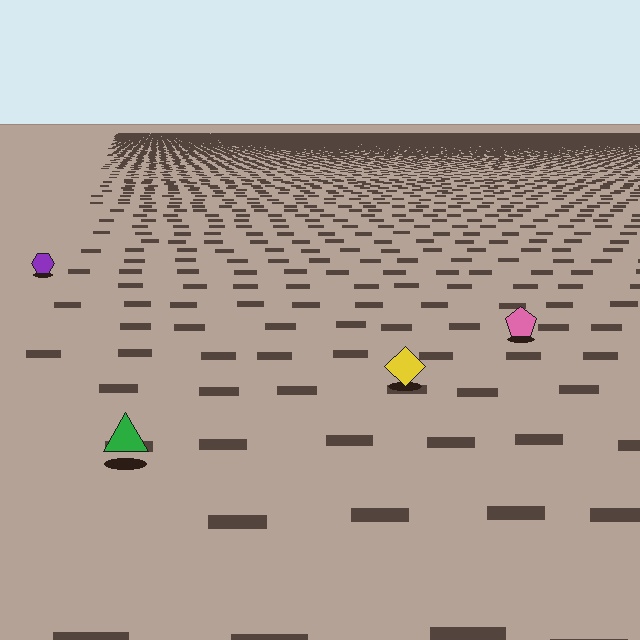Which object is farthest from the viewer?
The purple hexagon is farthest from the viewer. It appears smaller and the ground texture around it is denser.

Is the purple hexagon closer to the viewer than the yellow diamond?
No. The yellow diamond is closer — you can tell from the texture gradient: the ground texture is coarser near it.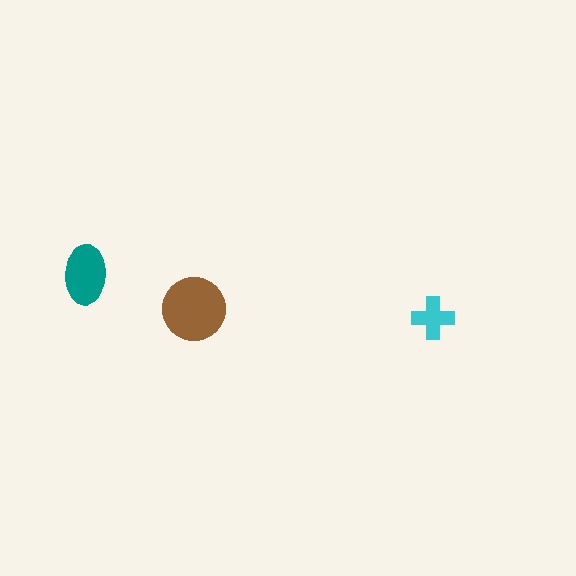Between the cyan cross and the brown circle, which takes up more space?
The brown circle.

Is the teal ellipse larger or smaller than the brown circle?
Smaller.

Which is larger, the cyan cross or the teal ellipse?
The teal ellipse.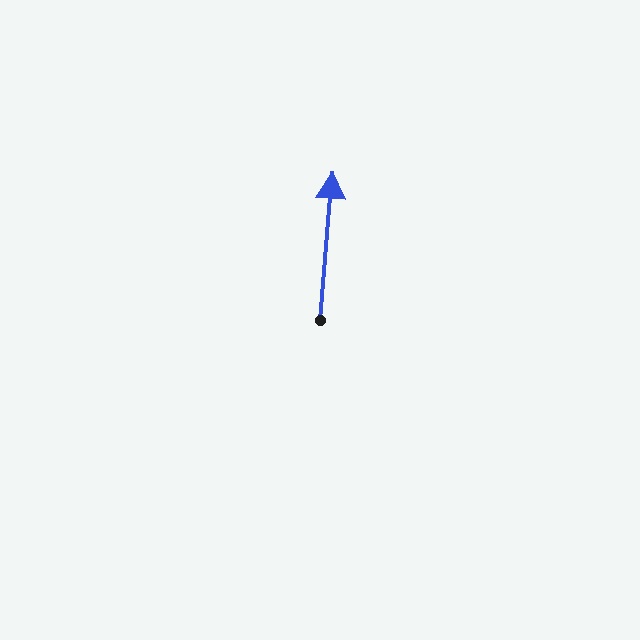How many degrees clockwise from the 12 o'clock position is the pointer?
Approximately 5 degrees.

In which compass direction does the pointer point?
North.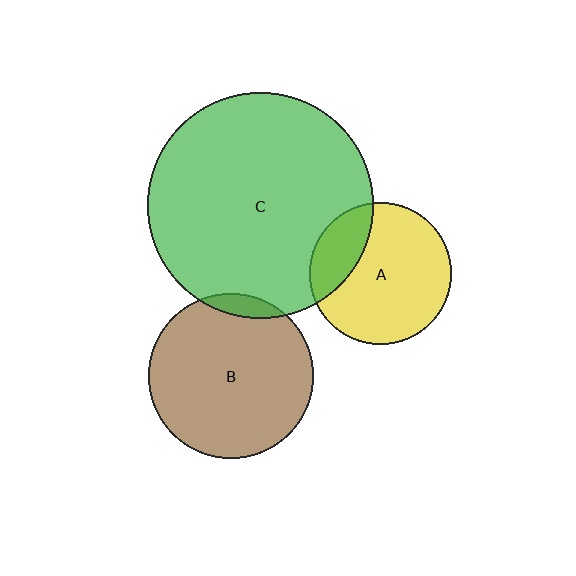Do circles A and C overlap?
Yes.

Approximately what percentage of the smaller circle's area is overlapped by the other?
Approximately 25%.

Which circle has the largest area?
Circle C (green).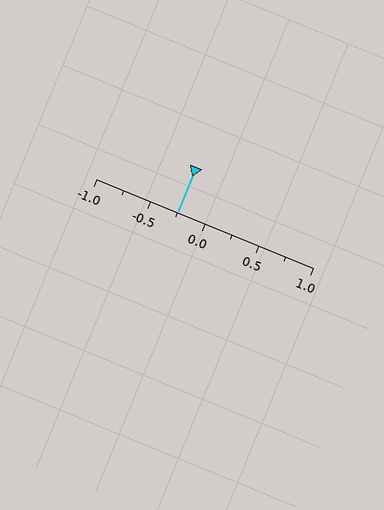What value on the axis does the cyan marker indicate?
The marker indicates approximately -0.25.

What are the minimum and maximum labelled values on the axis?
The axis runs from -1.0 to 1.0.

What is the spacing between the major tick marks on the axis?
The major ticks are spaced 0.5 apart.